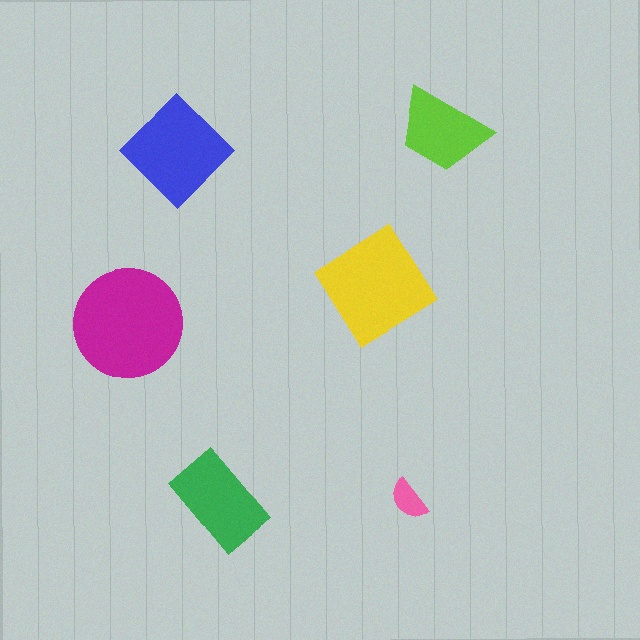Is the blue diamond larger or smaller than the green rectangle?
Larger.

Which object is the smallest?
The pink semicircle.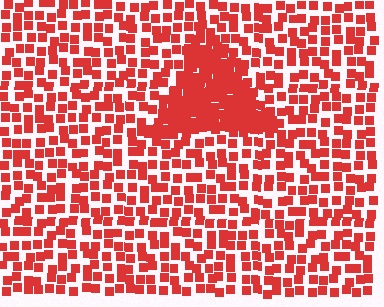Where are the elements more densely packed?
The elements are more densely packed inside the triangle boundary.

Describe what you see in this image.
The image contains small red elements arranged at two different densities. A triangle-shaped region is visible where the elements are more densely packed than the surrounding area.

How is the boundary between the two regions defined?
The boundary is defined by a change in element density (approximately 2.4x ratio). All elements are the same color, size, and shape.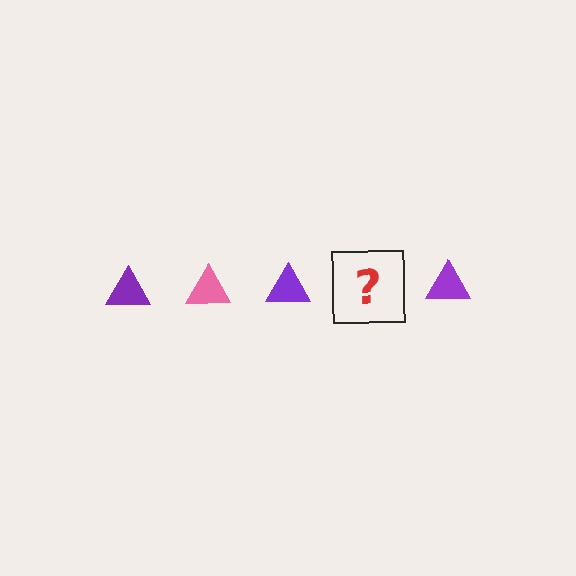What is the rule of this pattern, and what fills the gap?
The rule is that the pattern cycles through purple, pink triangles. The gap should be filled with a pink triangle.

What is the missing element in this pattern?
The missing element is a pink triangle.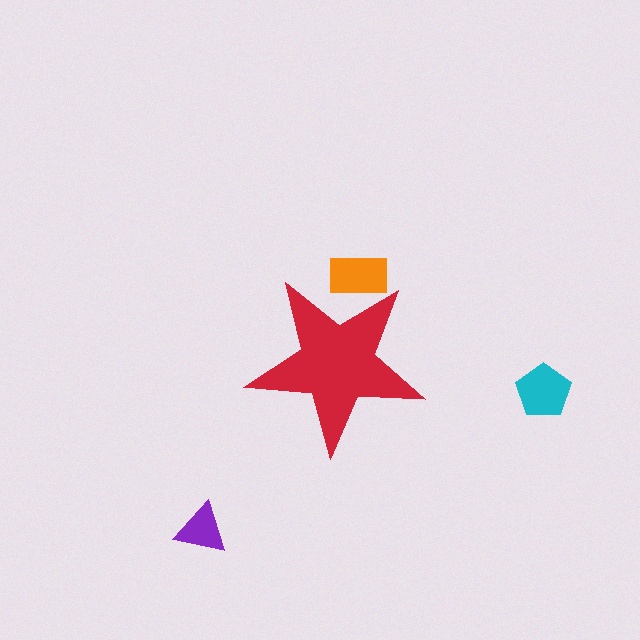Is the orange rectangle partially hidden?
Yes, the orange rectangle is partially hidden behind the red star.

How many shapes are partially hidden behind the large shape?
1 shape is partially hidden.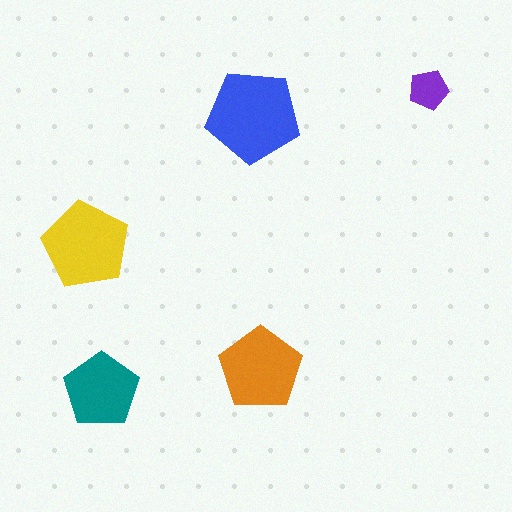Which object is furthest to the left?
The yellow pentagon is leftmost.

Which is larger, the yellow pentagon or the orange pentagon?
The yellow one.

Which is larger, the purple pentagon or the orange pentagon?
The orange one.